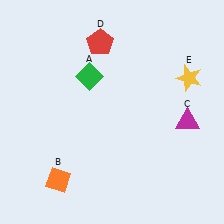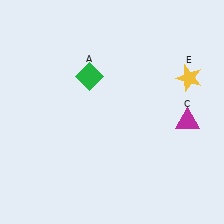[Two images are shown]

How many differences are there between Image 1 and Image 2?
There are 2 differences between the two images.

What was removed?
The red pentagon (D), the orange diamond (B) were removed in Image 2.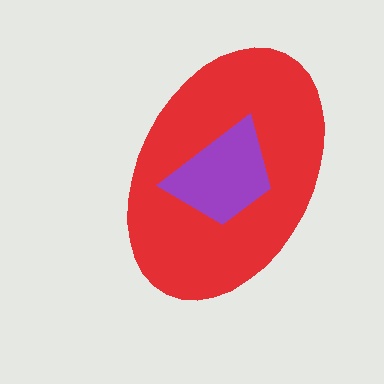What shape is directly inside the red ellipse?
The purple trapezoid.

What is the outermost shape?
The red ellipse.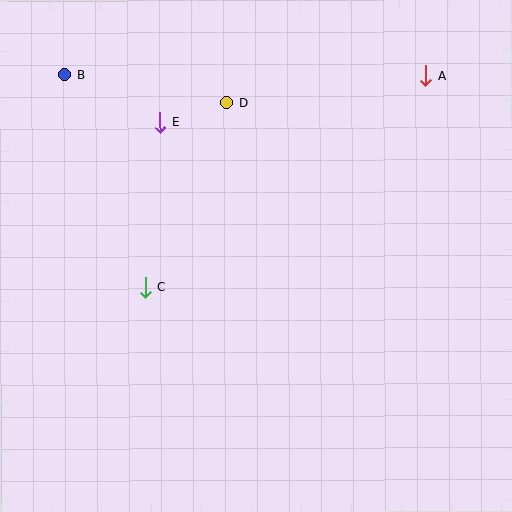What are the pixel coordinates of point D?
Point D is at (227, 103).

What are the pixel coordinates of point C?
Point C is at (145, 288).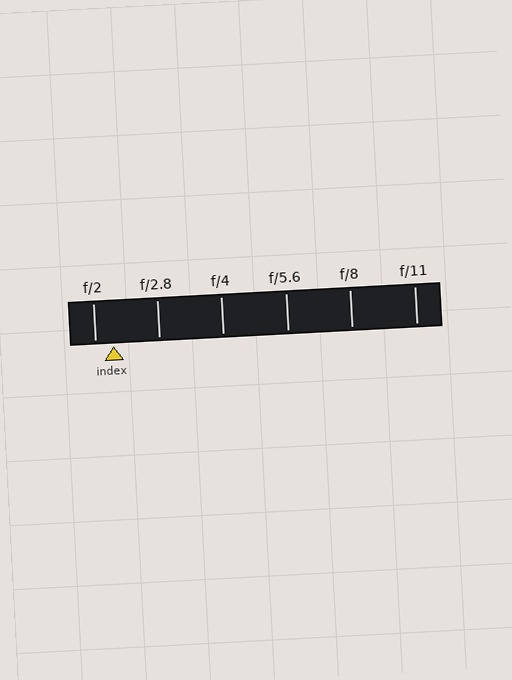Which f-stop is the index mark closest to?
The index mark is closest to f/2.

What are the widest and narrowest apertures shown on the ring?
The widest aperture shown is f/2 and the narrowest is f/11.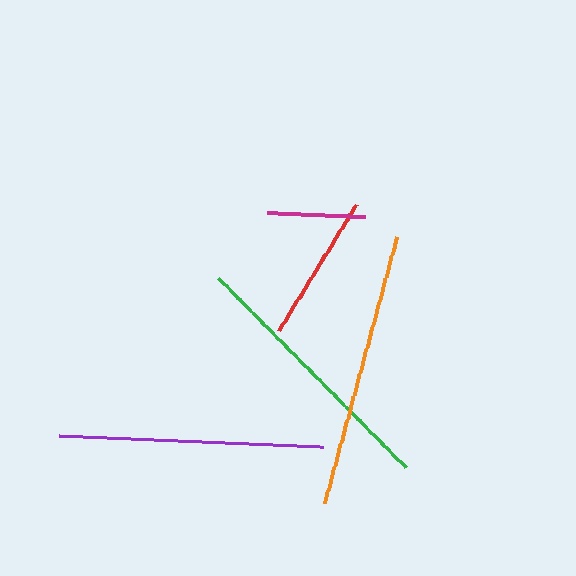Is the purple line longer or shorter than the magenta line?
The purple line is longer than the magenta line.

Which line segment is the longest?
The orange line is the longest at approximately 276 pixels.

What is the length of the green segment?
The green segment is approximately 265 pixels long.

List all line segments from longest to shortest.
From longest to shortest: orange, green, purple, red, magenta.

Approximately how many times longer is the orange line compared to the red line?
The orange line is approximately 1.9 times the length of the red line.